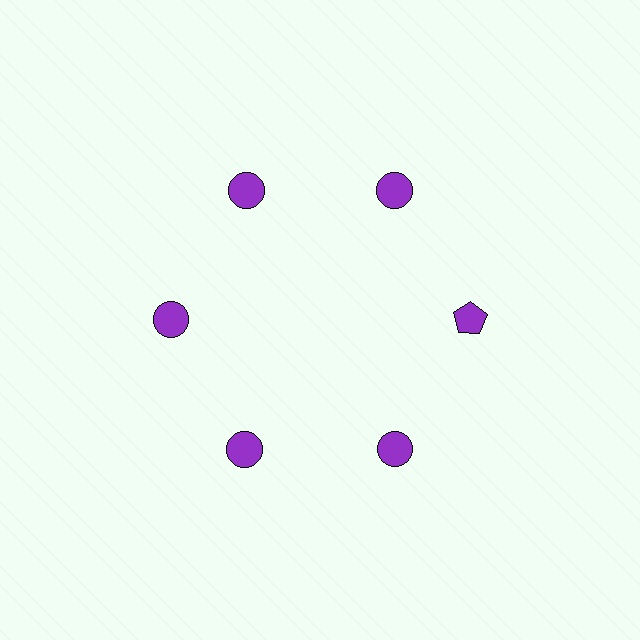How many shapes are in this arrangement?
There are 6 shapes arranged in a ring pattern.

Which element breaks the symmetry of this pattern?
The purple pentagon at roughly the 3 o'clock position breaks the symmetry. All other shapes are purple circles.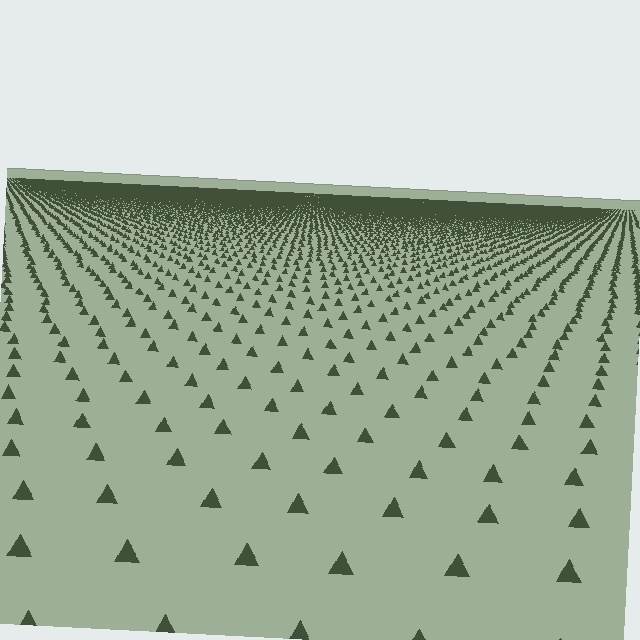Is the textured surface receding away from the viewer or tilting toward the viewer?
The surface is receding away from the viewer. Texture elements get smaller and denser toward the top.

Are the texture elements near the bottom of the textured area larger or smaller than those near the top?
Larger. Near the bottom, elements are closer to the viewer and appear at a bigger on-screen size.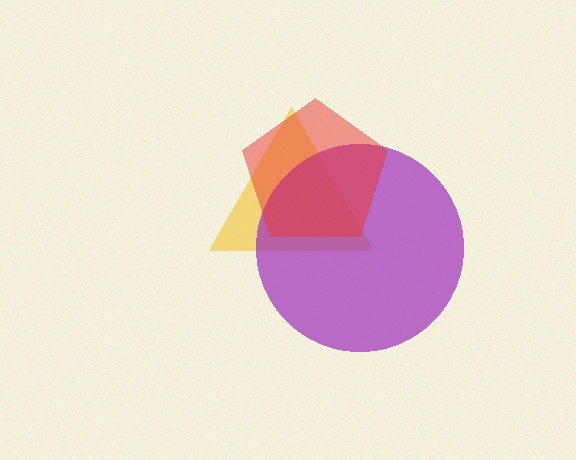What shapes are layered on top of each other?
The layered shapes are: a yellow triangle, a purple circle, a red pentagon.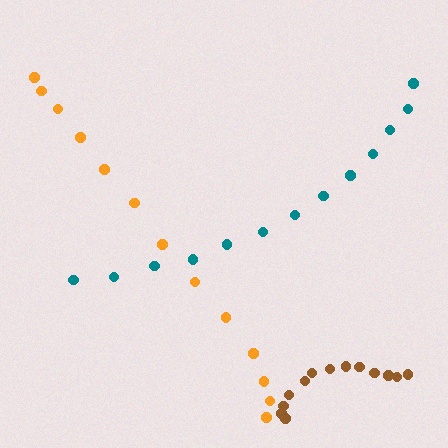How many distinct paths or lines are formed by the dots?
There are 3 distinct paths.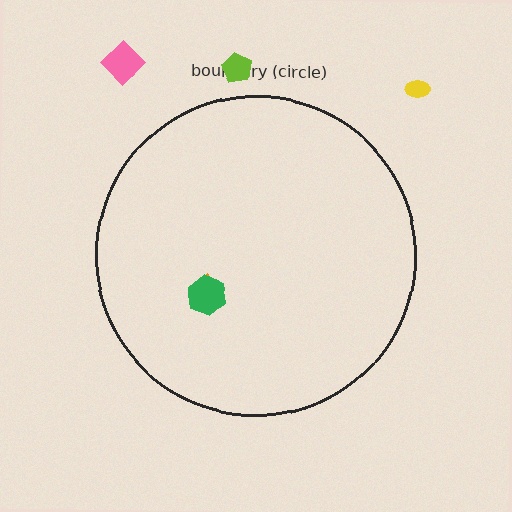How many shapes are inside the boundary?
2 inside, 3 outside.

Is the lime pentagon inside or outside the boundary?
Outside.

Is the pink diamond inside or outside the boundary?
Outside.